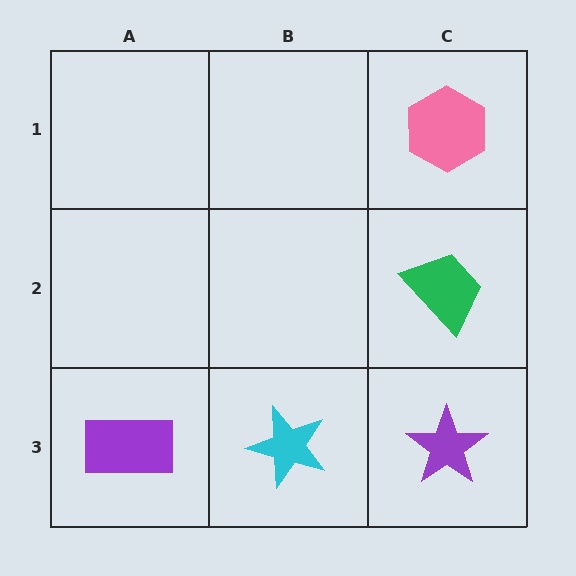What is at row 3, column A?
A purple rectangle.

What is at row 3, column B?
A cyan star.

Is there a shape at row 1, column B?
No, that cell is empty.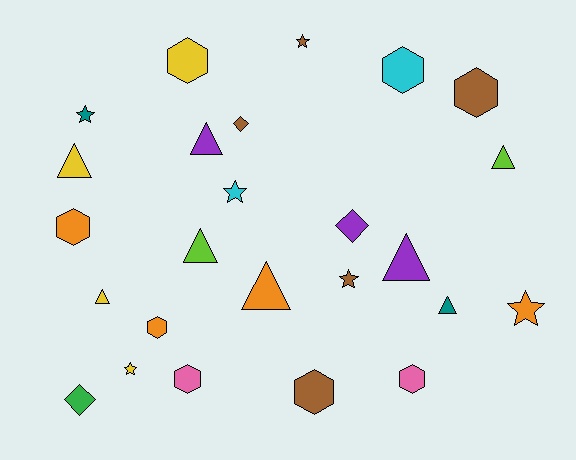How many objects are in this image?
There are 25 objects.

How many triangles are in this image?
There are 8 triangles.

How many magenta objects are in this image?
There are no magenta objects.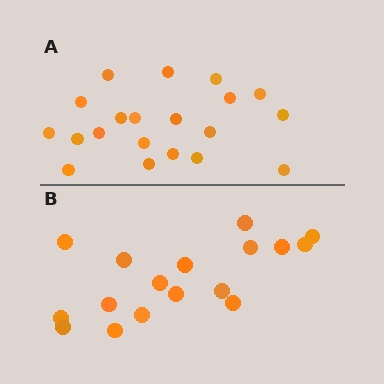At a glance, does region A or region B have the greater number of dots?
Region A (the top region) has more dots.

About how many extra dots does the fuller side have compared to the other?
Region A has just a few more — roughly 2 or 3 more dots than region B.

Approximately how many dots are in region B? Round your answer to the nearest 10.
About 20 dots. (The exact count is 17, which rounds to 20.)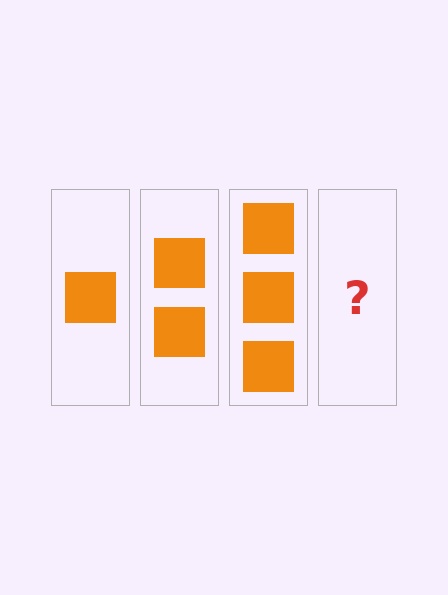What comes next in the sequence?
The next element should be 4 squares.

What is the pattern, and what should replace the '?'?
The pattern is that each step adds one more square. The '?' should be 4 squares.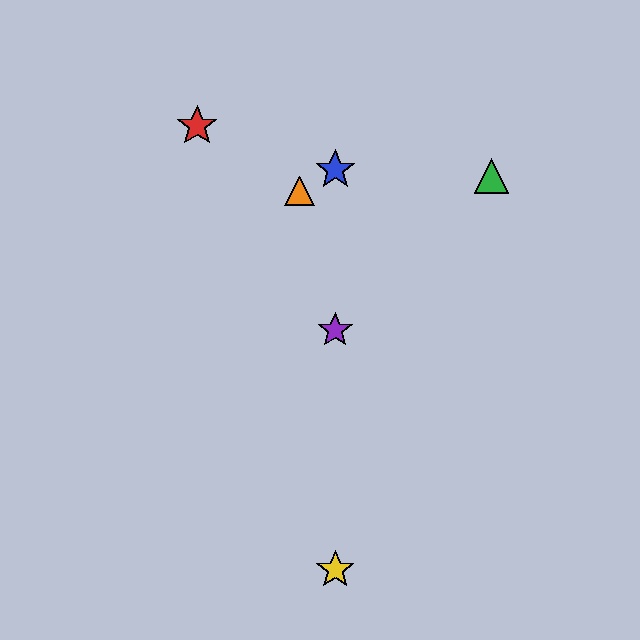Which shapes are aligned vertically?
The blue star, the yellow star, the purple star are aligned vertically.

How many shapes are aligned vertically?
3 shapes (the blue star, the yellow star, the purple star) are aligned vertically.